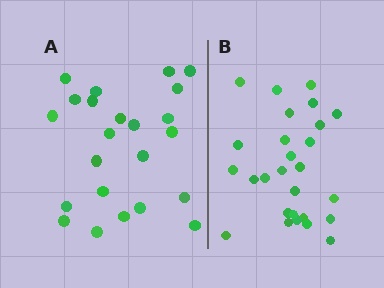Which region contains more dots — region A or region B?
Region B (the right region) has more dots.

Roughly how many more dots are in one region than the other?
Region B has about 4 more dots than region A.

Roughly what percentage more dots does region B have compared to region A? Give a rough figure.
About 15% more.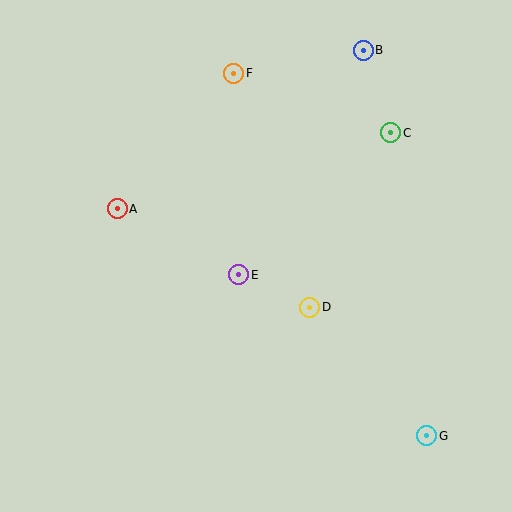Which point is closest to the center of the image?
Point E at (239, 275) is closest to the center.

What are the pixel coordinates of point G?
Point G is at (427, 436).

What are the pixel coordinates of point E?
Point E is at (239, 275).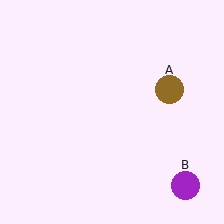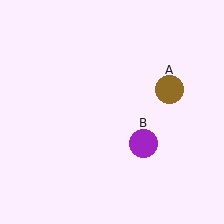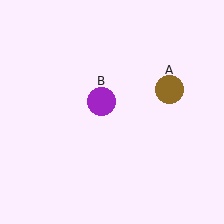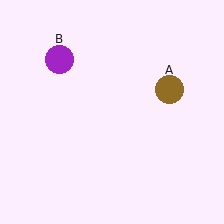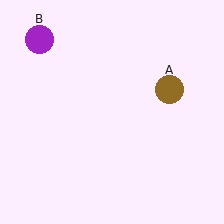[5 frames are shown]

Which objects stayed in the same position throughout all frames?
Brown circle (object A) remained stationary.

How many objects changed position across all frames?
1 object changed position: purple circle (object B).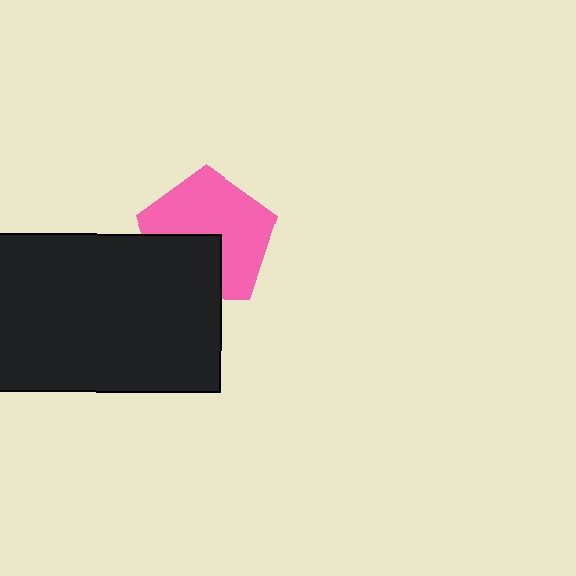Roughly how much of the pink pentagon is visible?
Most of it is visible (roughly 66%).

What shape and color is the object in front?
The object in front is a black rectangle.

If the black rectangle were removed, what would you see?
You would see the complete pink pentagon.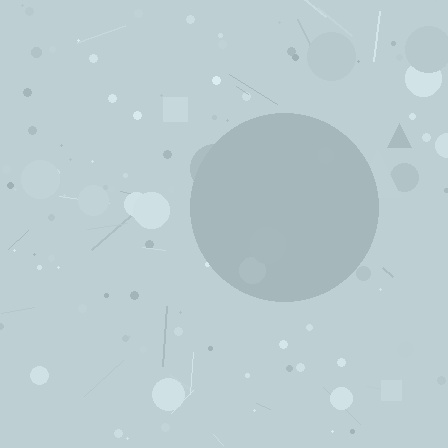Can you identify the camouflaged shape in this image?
The camouflaged shape is a circle.